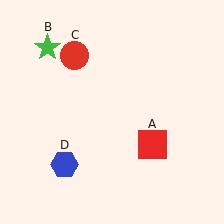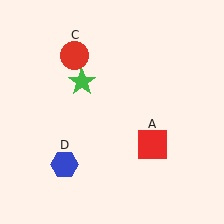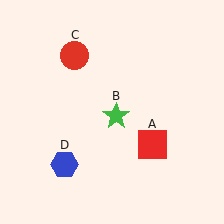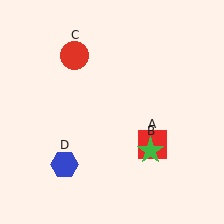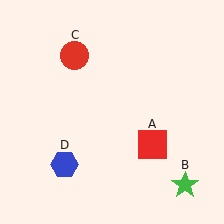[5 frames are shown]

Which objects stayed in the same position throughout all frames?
Red square (object A) and red circle (object C) and blue hexagon (object D) remained stationary.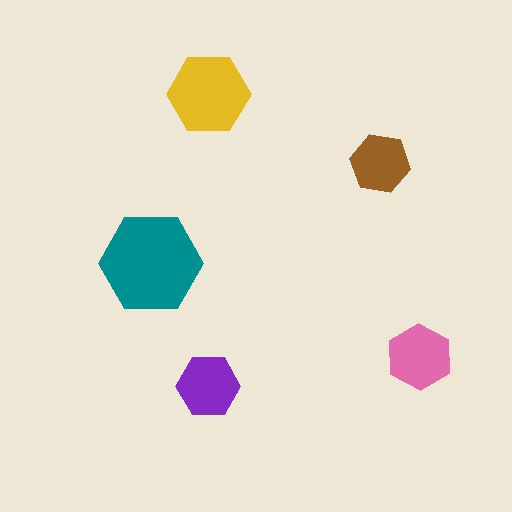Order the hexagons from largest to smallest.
the teal one, the yellow one, the pink one, the purple one, the brown one.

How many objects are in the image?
There are 5 objects in the image.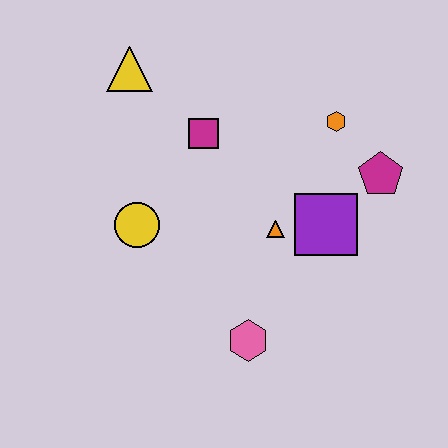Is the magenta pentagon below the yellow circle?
No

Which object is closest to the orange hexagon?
The magenta pentagon is closest to the orange hexagon.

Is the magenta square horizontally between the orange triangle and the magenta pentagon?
No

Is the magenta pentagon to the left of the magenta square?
No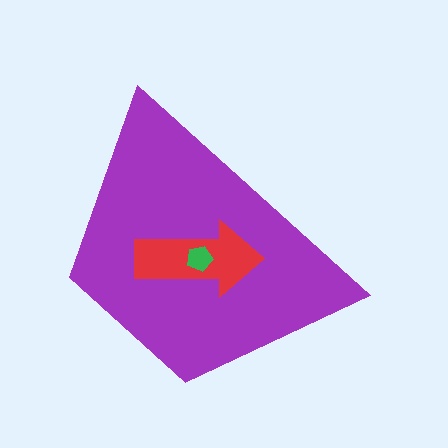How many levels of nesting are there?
3.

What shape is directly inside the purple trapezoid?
The red arrow.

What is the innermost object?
The green pentagon.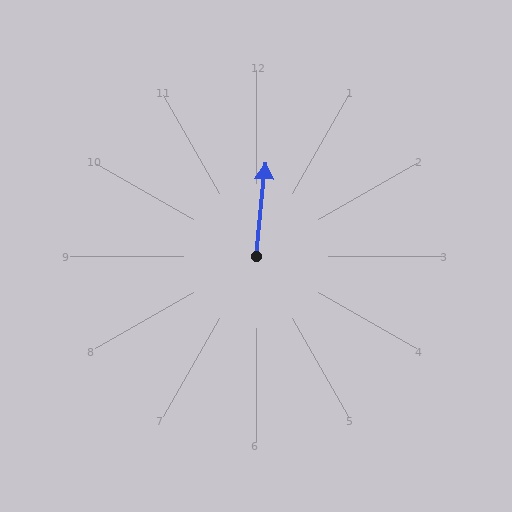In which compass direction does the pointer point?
North.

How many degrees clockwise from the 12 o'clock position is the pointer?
Approximately 6 degrees.